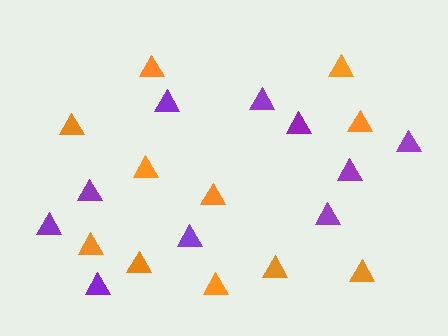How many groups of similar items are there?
There are 2 groups: one group of orange triangles (11) and one group of purple triangles (10).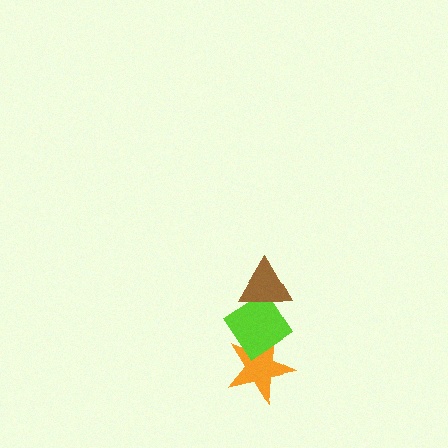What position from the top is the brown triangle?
The brown triangle is 1st from the top.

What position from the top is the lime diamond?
The lime diamond is 2nd from the top.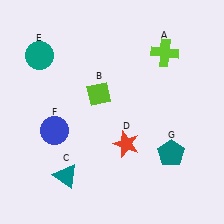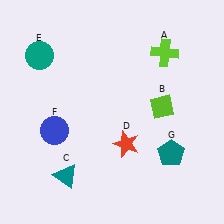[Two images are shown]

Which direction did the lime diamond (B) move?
The lime diamond (B) moved right.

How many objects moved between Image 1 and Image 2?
1 object moved between the two images.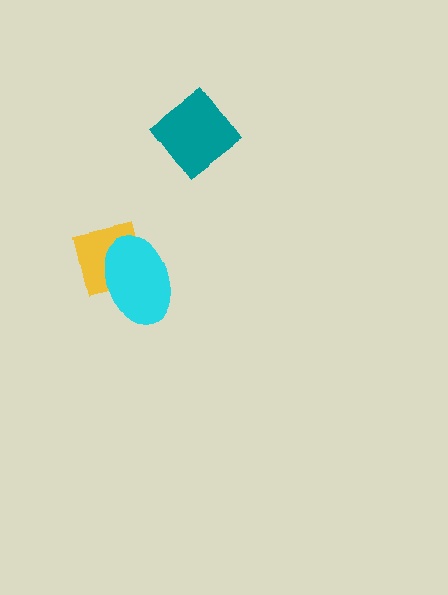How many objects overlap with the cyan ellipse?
1 object overlaps with the cyan ellipse.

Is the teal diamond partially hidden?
No, no other shape covers it.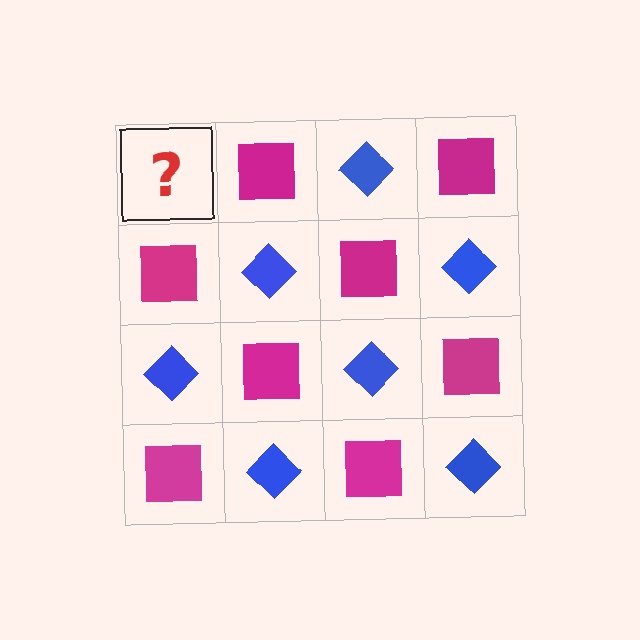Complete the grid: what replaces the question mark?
The question mark should be replaced with a blue diamond.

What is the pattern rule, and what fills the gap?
The rule is that it alternates blue diamond and magenta square in a checkerboard pattern. The gap should be filled with a blue diamond.